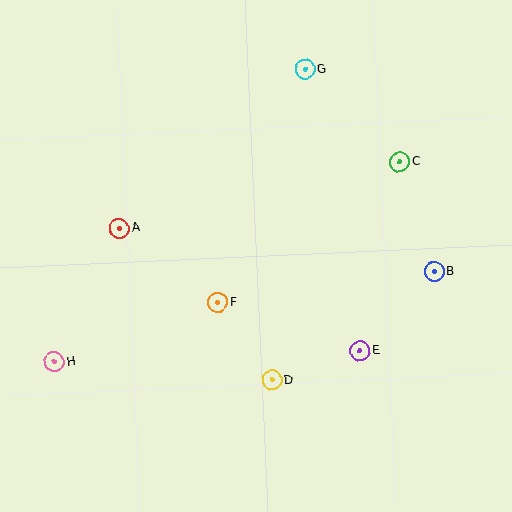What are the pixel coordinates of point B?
Point B is at (434, 272).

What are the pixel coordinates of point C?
Point C is at (400, 162).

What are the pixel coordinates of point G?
Point G is at (305, 69).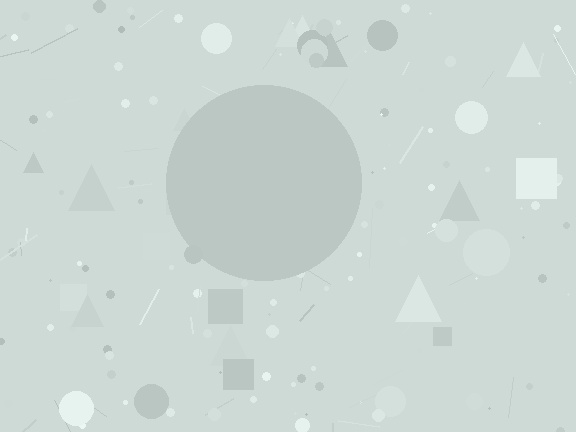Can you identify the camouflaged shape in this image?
The camouflaged shape is a circle.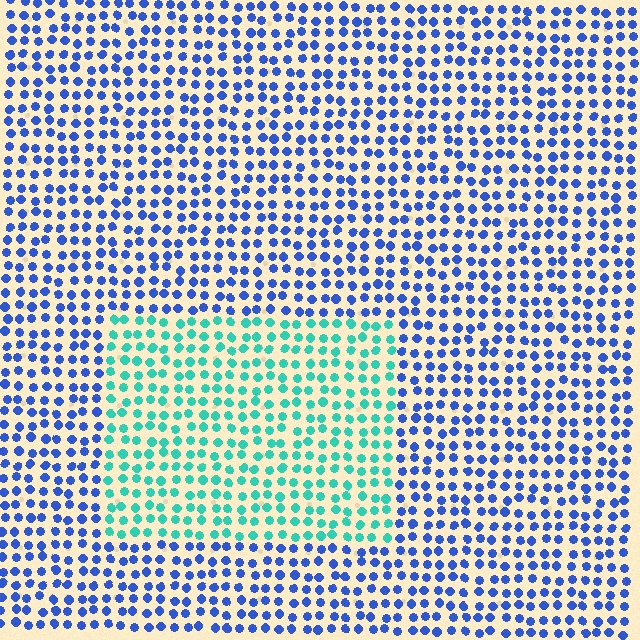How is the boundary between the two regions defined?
The boundary is defined purely by a slight shift in hue (about 56 degrees). Spacing, size, and orientation are identical on both sides.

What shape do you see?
I see a rectangle.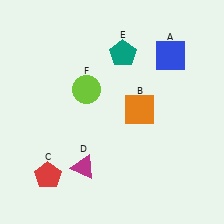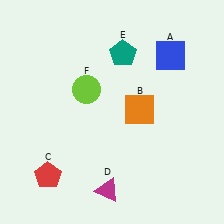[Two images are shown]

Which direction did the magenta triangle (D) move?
The magenta triangle (D) moved right.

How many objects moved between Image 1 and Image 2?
1 object moved between the two images.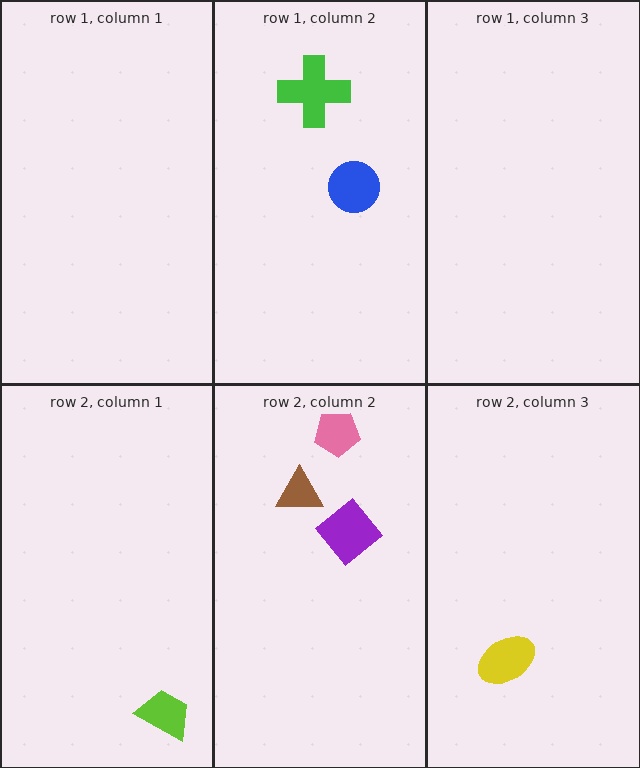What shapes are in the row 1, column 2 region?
The green cross, the blue circle.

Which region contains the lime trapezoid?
The row 2, column 1 region.